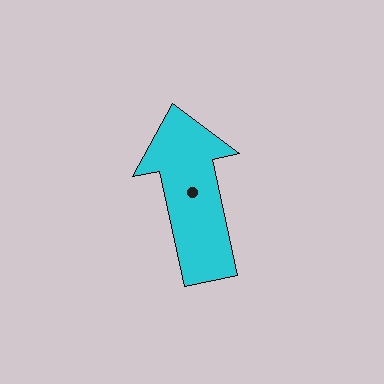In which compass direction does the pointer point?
North.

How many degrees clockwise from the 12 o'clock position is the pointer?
Approximately 348 degrees.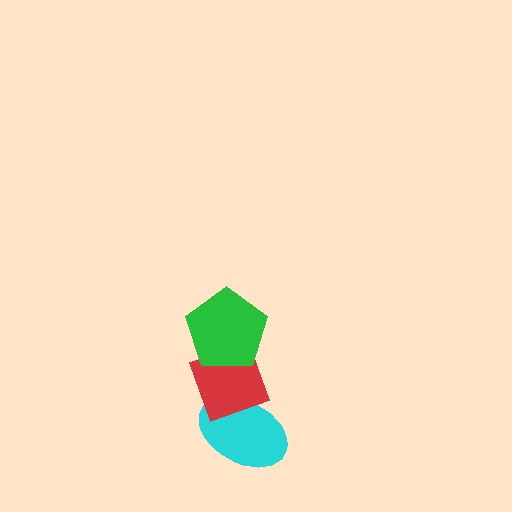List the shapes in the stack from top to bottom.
From top to bottom: the green pentagon, the red diamond, the cyan ellipse.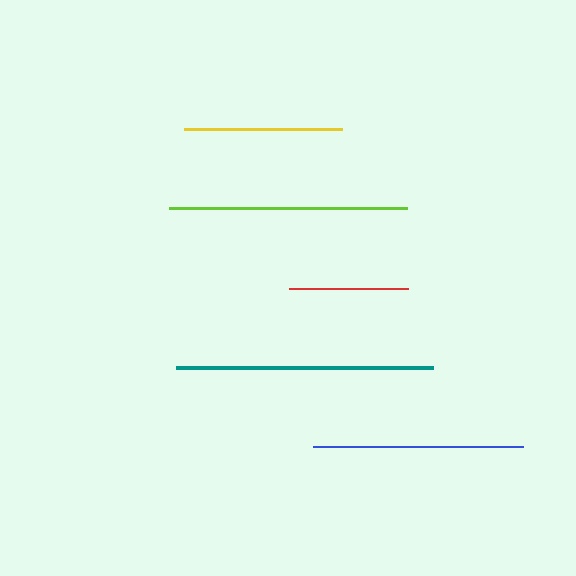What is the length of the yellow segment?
The yellow segment is approximately 158 pixels long.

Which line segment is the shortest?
The red line is the shortest at approximately 119 pixels.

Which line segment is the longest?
The teal line is the longest at approximately 257 pixels.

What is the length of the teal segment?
The teal segment is approximately 257 pixels long.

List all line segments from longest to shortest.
From longest to shortest: teal, lime, blue, yellow, red.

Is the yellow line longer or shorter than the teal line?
The teal line is longer than the yellow line.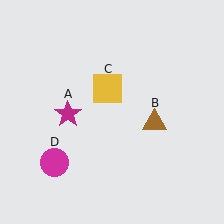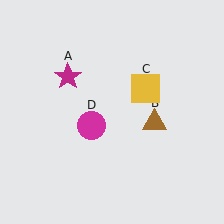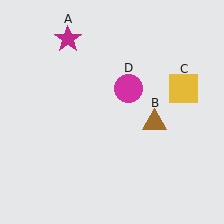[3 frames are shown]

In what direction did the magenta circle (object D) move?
The magenta circle (object D) moved up and to the right.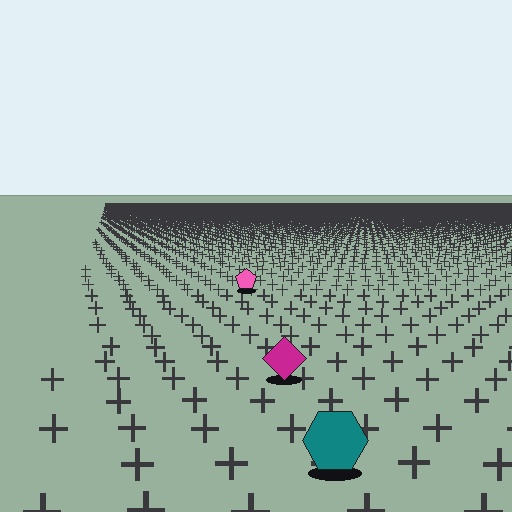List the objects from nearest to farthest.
From nearest to farthest: the teal hexagon, the magenta diamond, the pink pentagon.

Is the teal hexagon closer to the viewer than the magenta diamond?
Yes. The teal hexagon is closer — you can tell from the texture gradient: the ground texture is coarser near it.